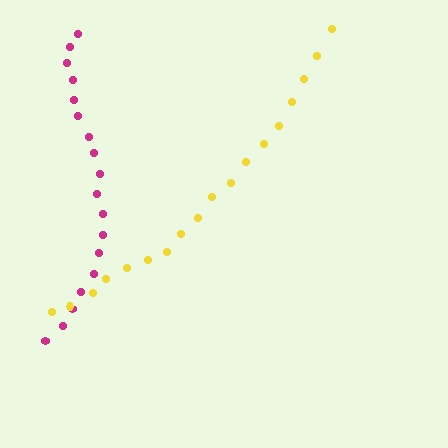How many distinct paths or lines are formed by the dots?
There are 2 distinct paths.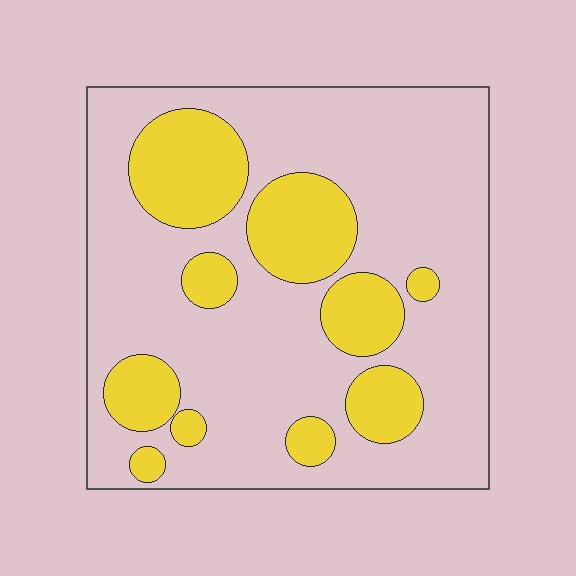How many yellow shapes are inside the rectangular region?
10.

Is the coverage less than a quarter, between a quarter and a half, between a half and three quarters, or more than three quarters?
Between a quarter and a half.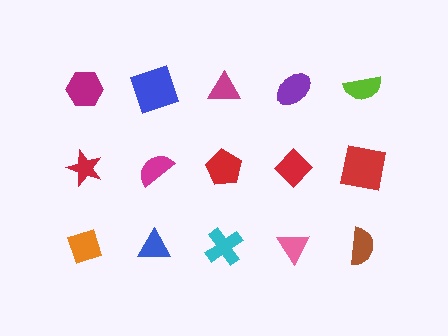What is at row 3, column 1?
An orange diamond.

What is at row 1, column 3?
A magenta triangle.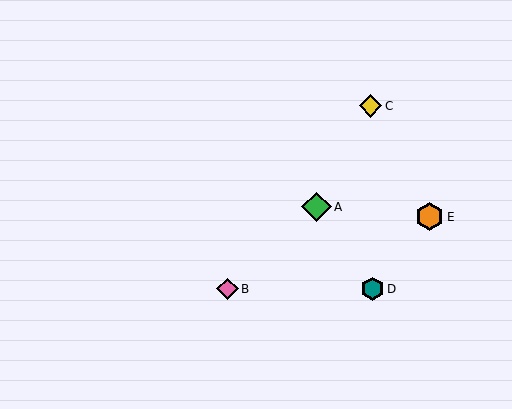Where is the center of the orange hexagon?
The center of the orange hexagon is at (429, 217).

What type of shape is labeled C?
Shape C is a yellow diamond.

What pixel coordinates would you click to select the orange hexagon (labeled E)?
Click at (429, 217) to select the orange hexagon E.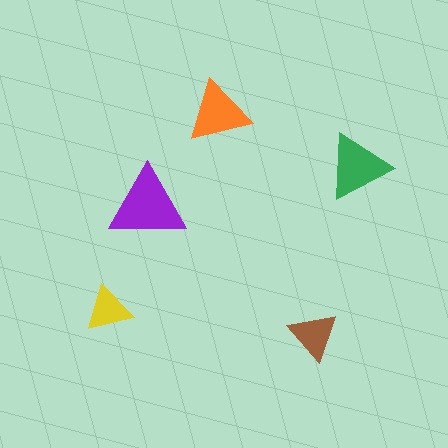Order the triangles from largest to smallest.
the purple one, the green one, the orange one, the brown one, the yellow one.